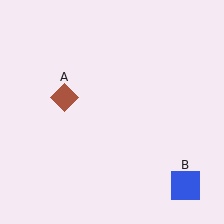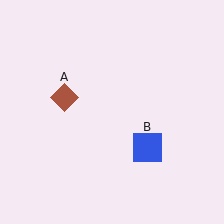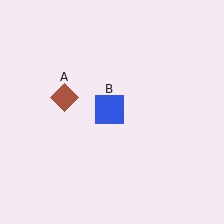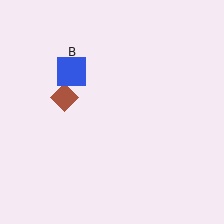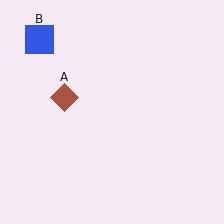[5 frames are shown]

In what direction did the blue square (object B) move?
The blue square (object B) moved up and to the left.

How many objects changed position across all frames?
1 object changed position: blue square (object B).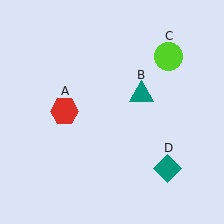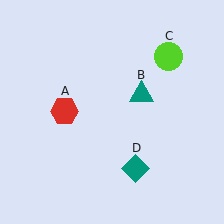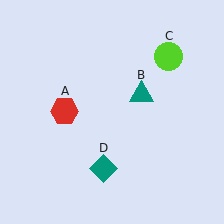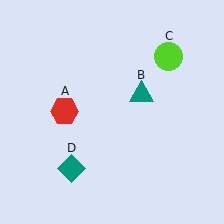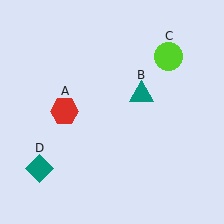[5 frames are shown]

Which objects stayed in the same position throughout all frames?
Red hexagon (object A) and teal triangle (object B) and lime circle (object C) remained stationary.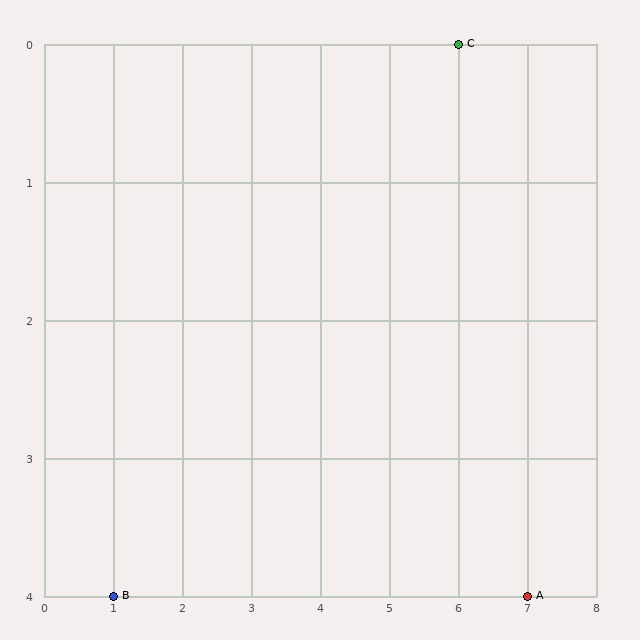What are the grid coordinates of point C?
Point C is at grid coordinates (6, 0).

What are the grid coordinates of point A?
Point A is at grid coordinates (7, 4).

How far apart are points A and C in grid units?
Points A and C are 1 column and 4 rows apart (about 4.1 grid units diagonally).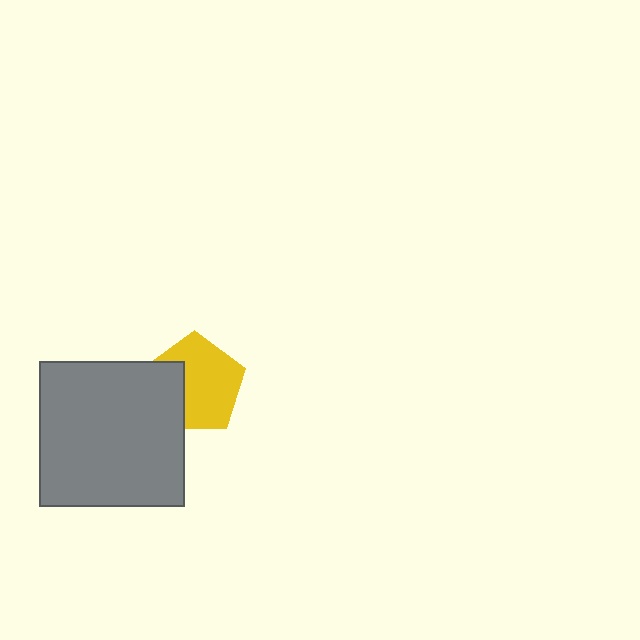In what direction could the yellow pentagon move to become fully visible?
The yellow pentagon could move right. That would shift it out from behind the gray square entirely.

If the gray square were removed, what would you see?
You would see the complete yellow pentagon.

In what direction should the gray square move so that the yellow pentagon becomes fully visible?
The gray square should move left. That is the shortest direction to clear the overlap and leave the yellow pentagon fully visible.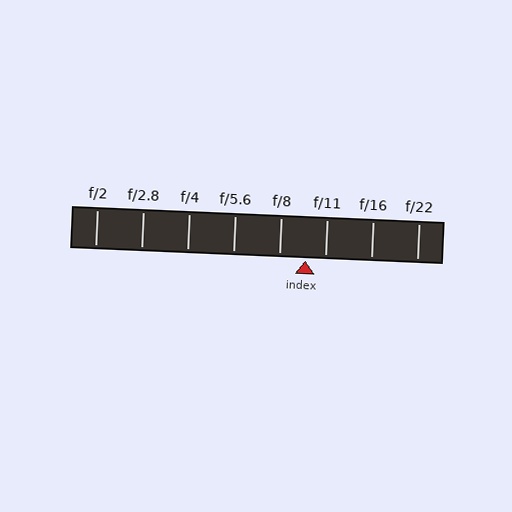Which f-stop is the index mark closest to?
The index mark is closest to f/11.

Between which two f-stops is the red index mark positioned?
The index mark is between f/8 and f/11.